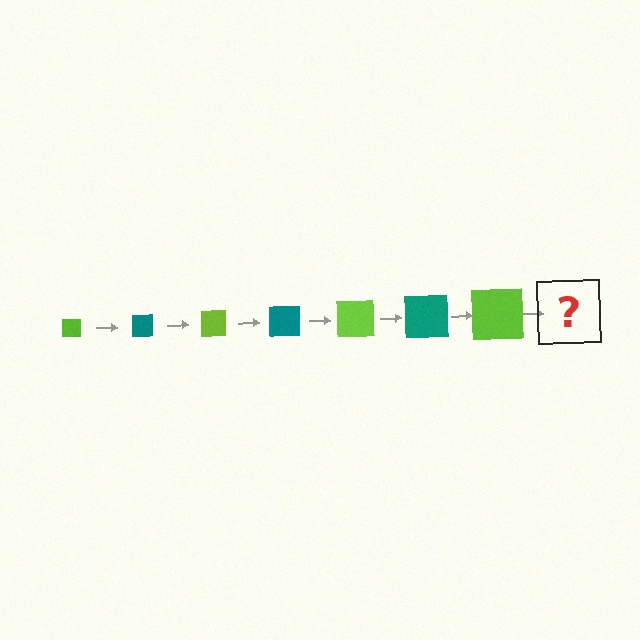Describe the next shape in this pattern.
It should be a teal square, larger than the previous one.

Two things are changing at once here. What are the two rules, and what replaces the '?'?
The two rules are that the square grows larger each step and the color cycles through lime and teal. The '?' should be a teal square, larger than the previous one.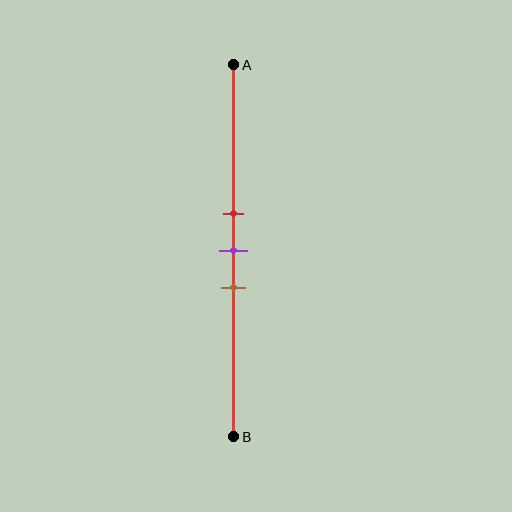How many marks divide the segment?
There are 3 marks dividing the segment.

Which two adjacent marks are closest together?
The red and purple marks are the closest adjacent pair.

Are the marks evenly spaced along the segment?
Yes, the marks are approximately evenly spaced.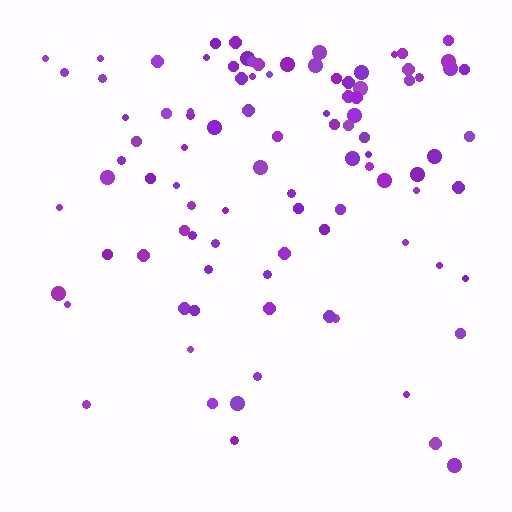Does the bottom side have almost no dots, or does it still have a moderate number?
Still a moderate number, just noticeably fewer than the top.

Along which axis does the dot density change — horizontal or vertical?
Vertical.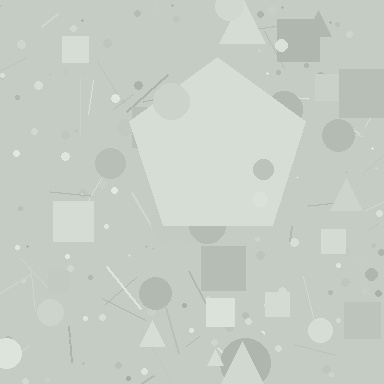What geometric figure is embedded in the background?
A pentagon is embedded in the background.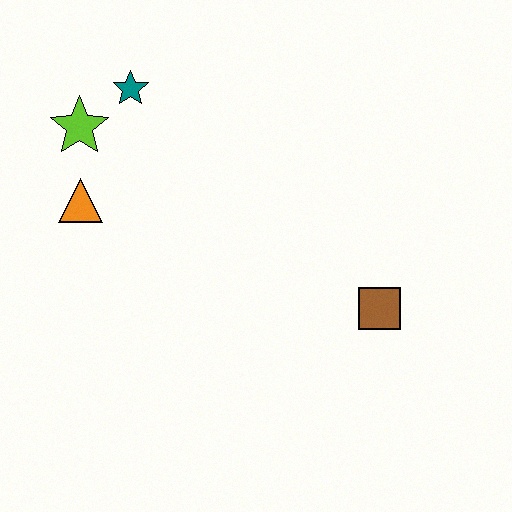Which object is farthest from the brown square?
The lime star is farthest from the brown square.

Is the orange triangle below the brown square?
No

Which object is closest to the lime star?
The teal star is closest to the lime star.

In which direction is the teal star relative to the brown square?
The teal star is to the left of the brown square.